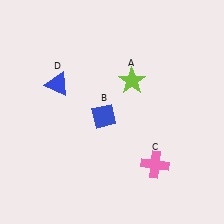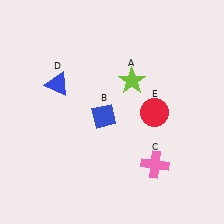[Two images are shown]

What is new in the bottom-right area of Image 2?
A red circle (E) was added in the bottom-right area of Image 2.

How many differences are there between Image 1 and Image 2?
There is 1 difference between the two images.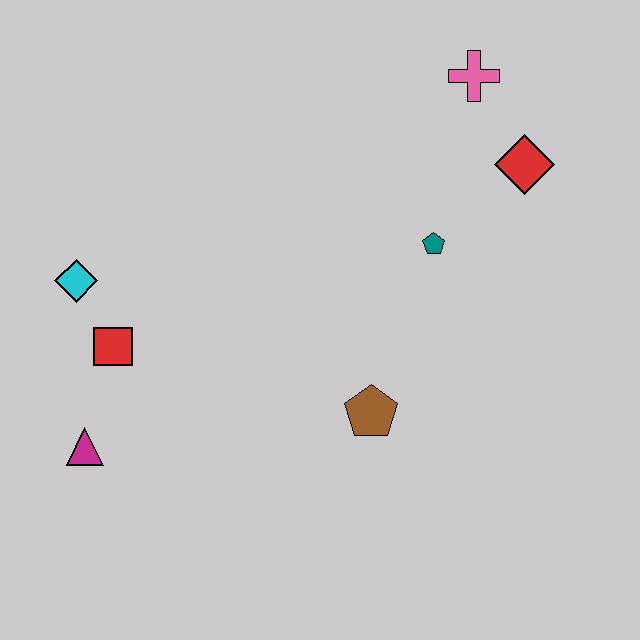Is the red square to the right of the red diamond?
No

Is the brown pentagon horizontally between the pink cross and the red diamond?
No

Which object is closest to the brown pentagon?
The teal pentagon is closest to the brown pentagon.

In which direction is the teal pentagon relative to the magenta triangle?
The teal pentagon is to the right of the magenta triangle.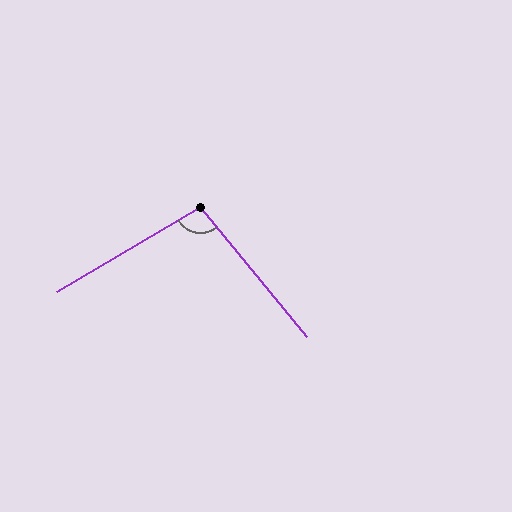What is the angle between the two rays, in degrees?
Approximately 99 degrees.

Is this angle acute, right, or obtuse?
It is obtuse.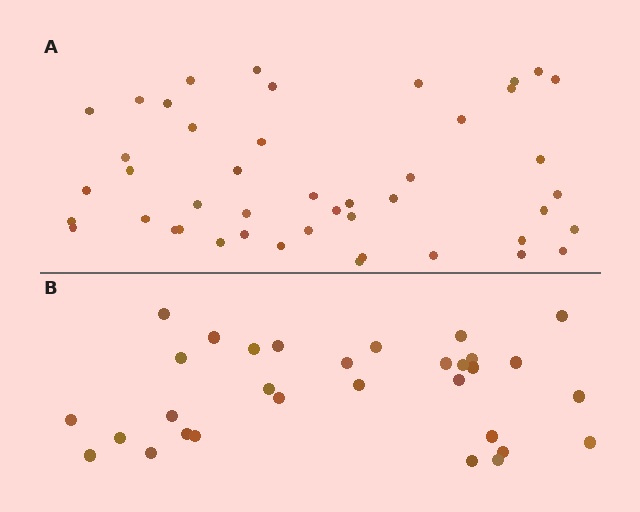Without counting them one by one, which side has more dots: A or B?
Region A (the top region) has more dots.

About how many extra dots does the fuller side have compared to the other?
Region A has approximately 15 more dots than region B.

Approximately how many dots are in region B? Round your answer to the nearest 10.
About 30 dots. (The exact count is 31, which rounds to 30.)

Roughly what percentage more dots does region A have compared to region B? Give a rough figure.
About 45% more.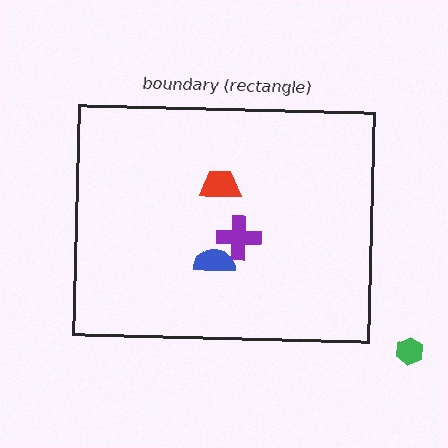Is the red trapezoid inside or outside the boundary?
Inside.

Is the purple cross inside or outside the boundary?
Inside.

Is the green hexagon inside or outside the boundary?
Outside.